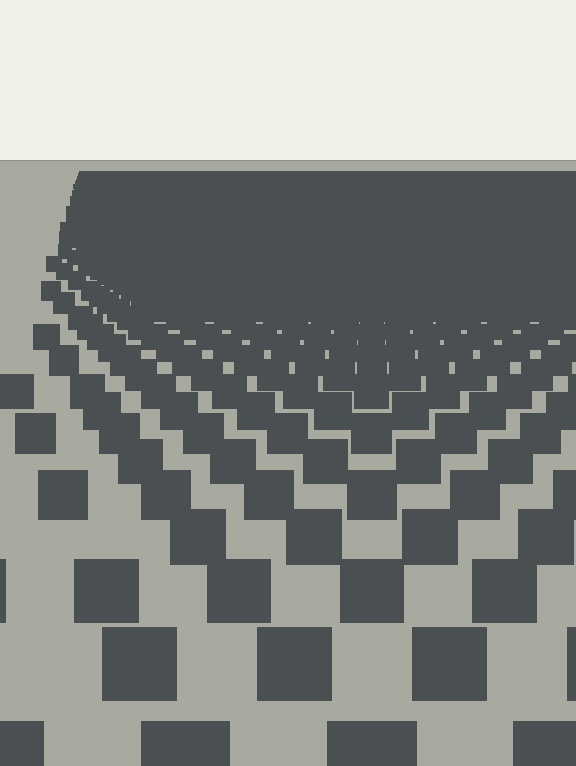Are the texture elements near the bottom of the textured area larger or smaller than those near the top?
Larger. Near the bottom, elements are closer to the viewer and appear at a bigger on-screen size.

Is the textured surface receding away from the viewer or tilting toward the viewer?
The surface is receding away from the viewer. Texture elements get smaller and denser toward the top.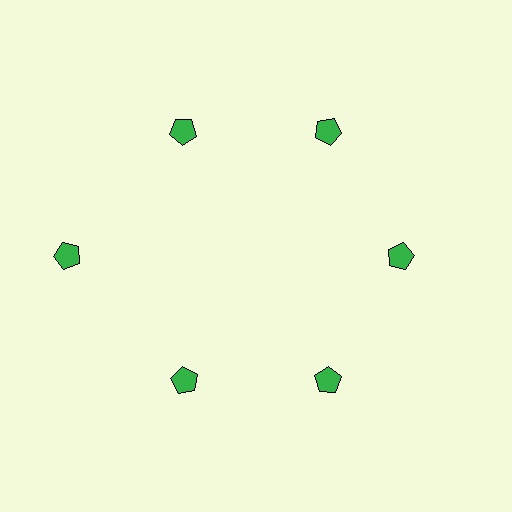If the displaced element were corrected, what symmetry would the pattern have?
It would have 6-fold rotational symmetry — the pattern would map onto itself every 60 degrees.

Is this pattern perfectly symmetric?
No. The 6 green pentagons are arranged in a ring, but one element near the 9 o'clock position is pushed outward from the center, breaking the 6-fold rotational symmetry.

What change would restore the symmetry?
The symmetry would be restored by moving it inward, back onto the ring so that all 6 pentagons sit at equal angles and equal distance from the center.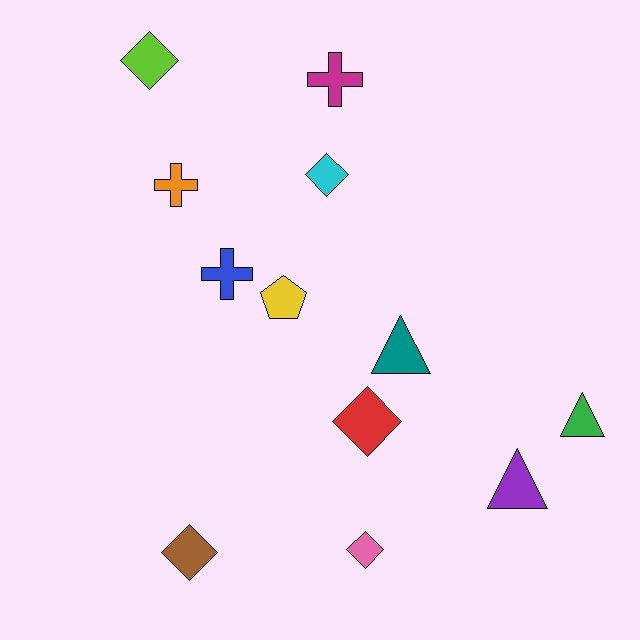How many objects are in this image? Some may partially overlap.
There are 12 objects.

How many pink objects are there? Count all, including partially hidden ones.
There is 1 pink object.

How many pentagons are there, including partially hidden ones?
There is 1 pentagon.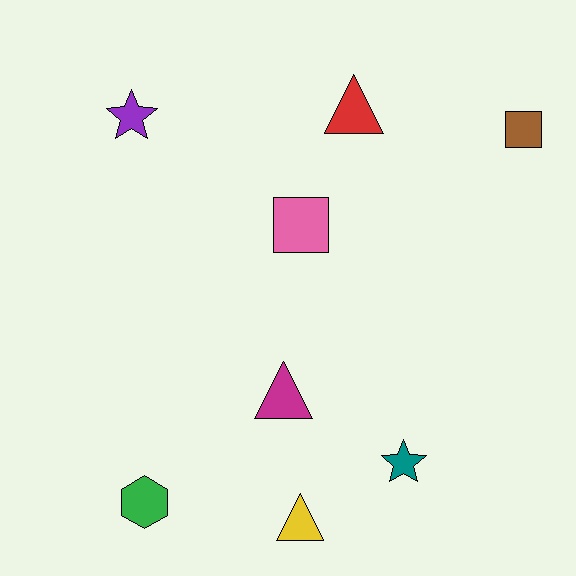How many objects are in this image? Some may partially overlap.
There are 8 objects.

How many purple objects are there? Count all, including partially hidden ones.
There is 1 purple object.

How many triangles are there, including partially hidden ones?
There are 3 triangles.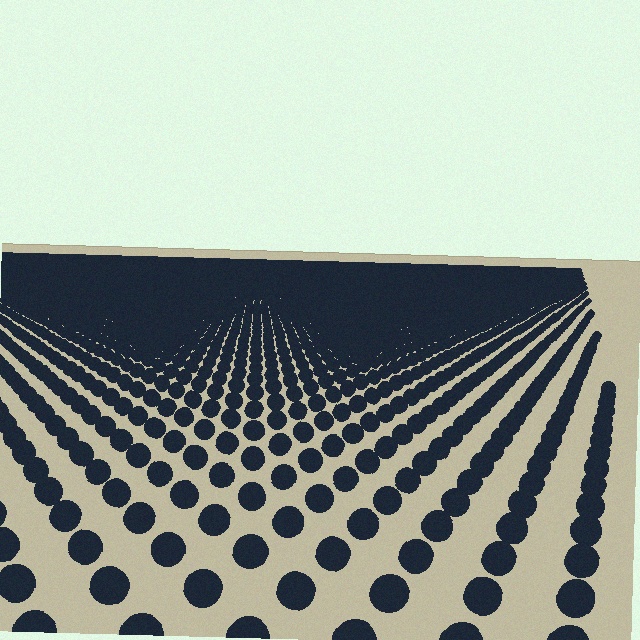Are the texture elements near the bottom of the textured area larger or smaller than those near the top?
Larger. Near the bottom, elements are closer to the viewer and appear at a bigger on-screen size.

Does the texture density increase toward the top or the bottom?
Density increases toward the top.